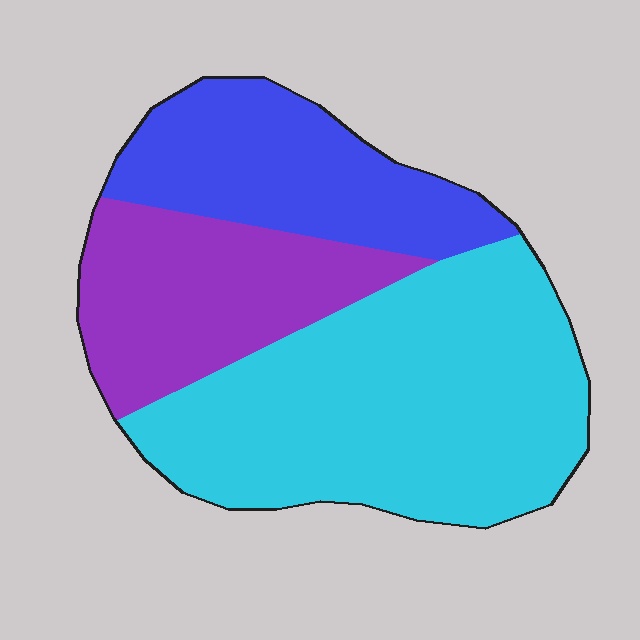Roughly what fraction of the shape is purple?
Purple takes up about one quarter (1/4) of the shape.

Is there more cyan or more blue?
Cyan.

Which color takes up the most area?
Cyan, at roughly 50%.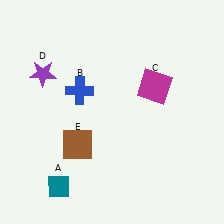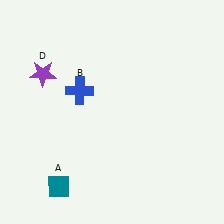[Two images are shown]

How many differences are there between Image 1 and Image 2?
There are 2 differences between the two images.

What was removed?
The magenta square (C), the brown square (E) were removed in Image 2.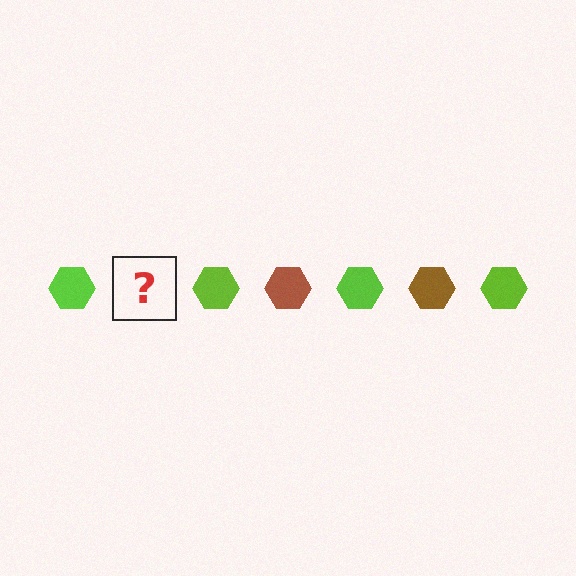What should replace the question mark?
The question mark should be replaced with a brown hexagon.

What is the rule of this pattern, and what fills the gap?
The rule is that the pattern cycles through lime, brown hexagons. The gap should be filled with a brown hexagon.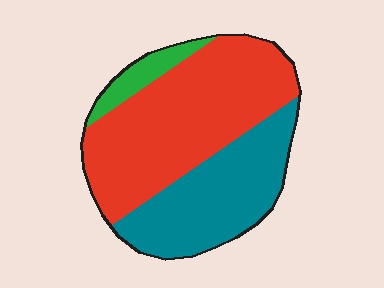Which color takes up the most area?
Red, at roughly 55%.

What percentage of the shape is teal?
Teal takes up about three eighths (3/8) of the shape.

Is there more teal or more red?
Red.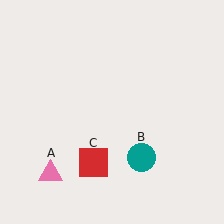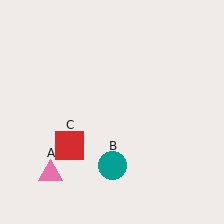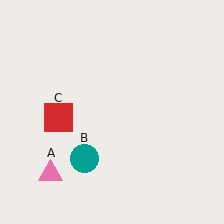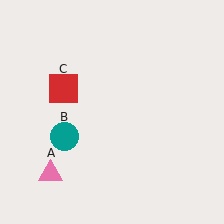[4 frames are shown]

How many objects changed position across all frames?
2 objects changed position: teal circle (object B), red square (object C).